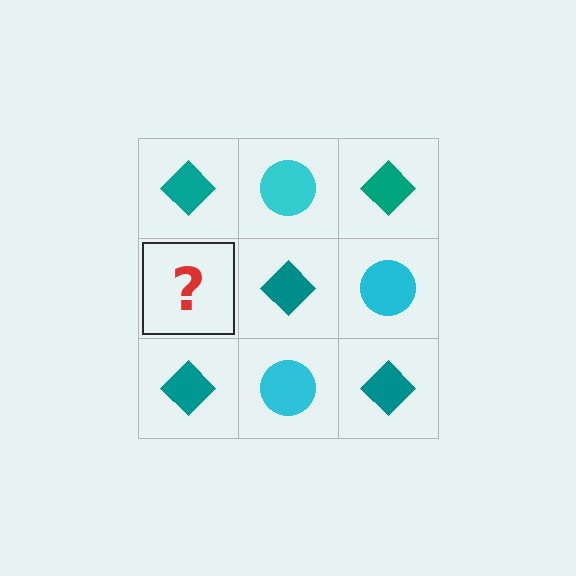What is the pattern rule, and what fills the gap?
The rule is that it alternates teal diamond and cyan circle in a checkerboard pattern. The gap should be filled with a cyan circle.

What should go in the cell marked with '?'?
The missing cell should contain a cyan circle.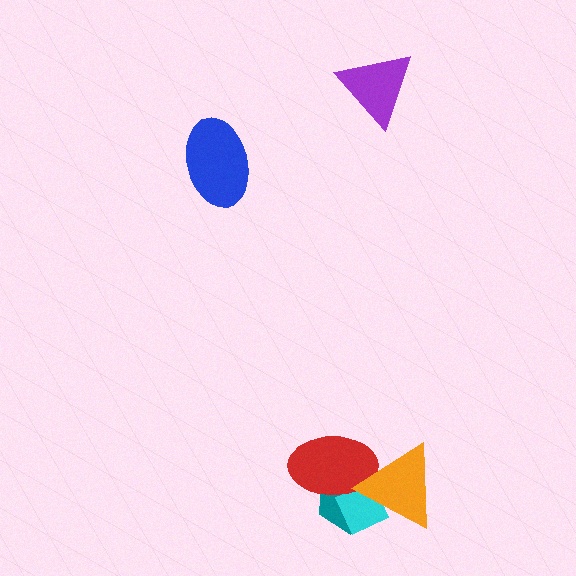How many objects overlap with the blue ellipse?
0 objects overlap with the blue ellipse.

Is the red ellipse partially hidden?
Yes, it is partially covered by another shape.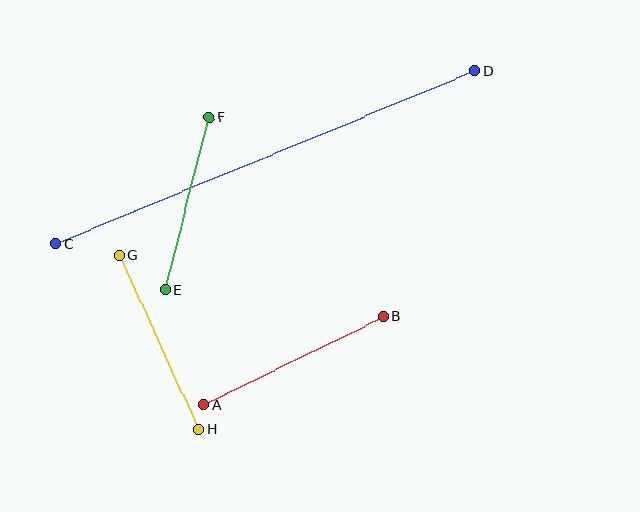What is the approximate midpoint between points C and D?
The midpoint is at approximately (265, 158) pixels.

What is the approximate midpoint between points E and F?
The midpoint is at approximately (187, 203) pixels.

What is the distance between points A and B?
The distance is approximately 200 pixels.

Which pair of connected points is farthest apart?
Points C and D are farthest apart.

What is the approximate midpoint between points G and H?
The midpoint is at approximately (159, 342) pixels.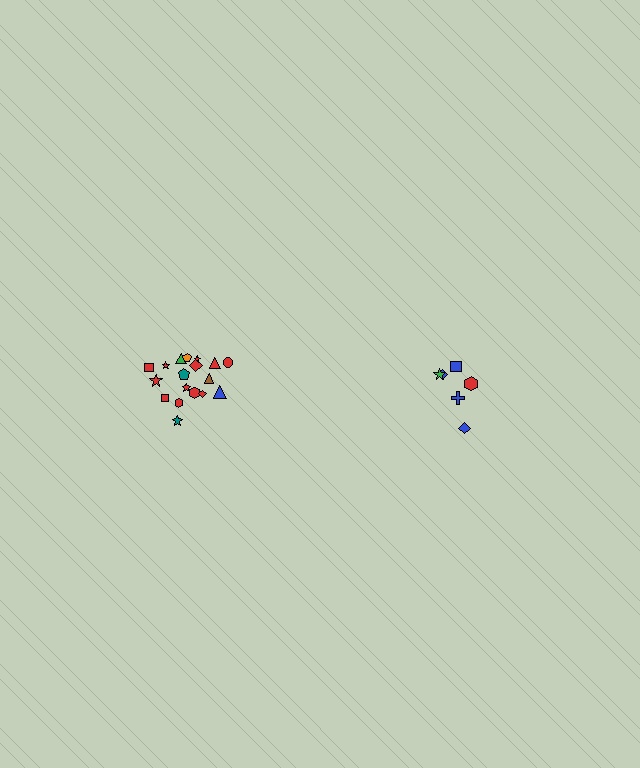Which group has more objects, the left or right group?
The left group.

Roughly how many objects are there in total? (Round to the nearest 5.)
Roughly 25 objects in total.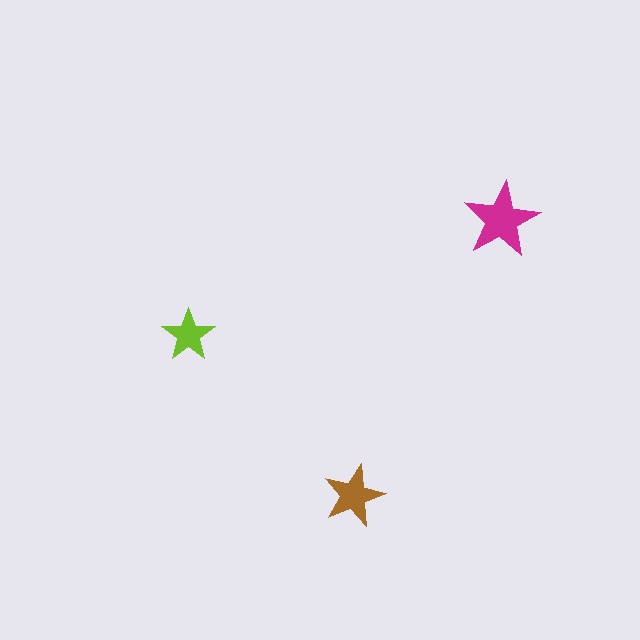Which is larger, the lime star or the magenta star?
The magenta one.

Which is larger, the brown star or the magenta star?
The magenta one.